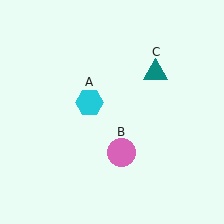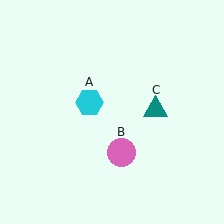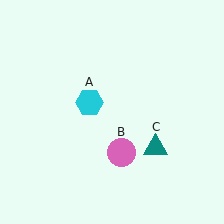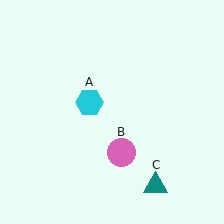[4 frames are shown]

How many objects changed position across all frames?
1 object changed position: teal triangle (object C).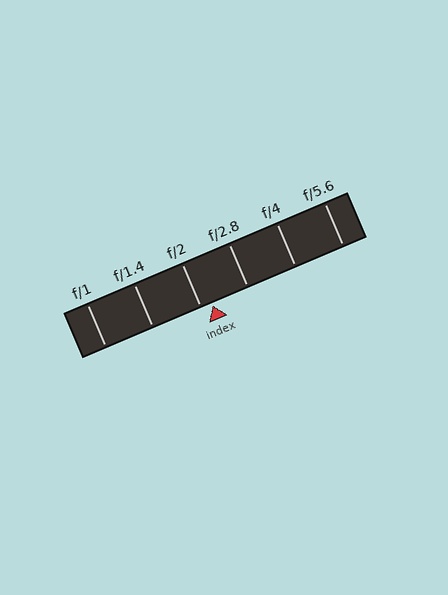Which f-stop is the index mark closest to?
The index mark is closest to f/2.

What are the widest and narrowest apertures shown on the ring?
The widest aperture shown is f/1 and the narrowest is f/5.6.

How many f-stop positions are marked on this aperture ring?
There are 6 f-stop positions marked.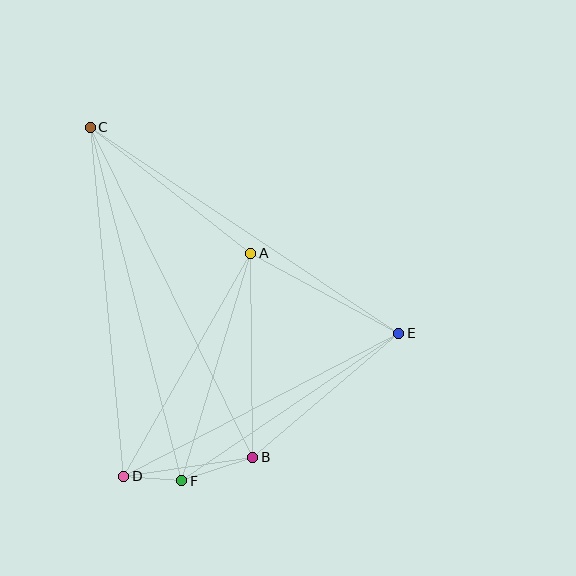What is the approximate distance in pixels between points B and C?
The distance between B and C is approximately 368 pixels.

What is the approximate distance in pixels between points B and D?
The distance between B and D is approximately 130 pixels.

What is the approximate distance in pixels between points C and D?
The distance between C and D is approximately 350 pixels.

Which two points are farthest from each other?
Points C and E are farthest from each other.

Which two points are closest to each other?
Points D and F are closest to each other.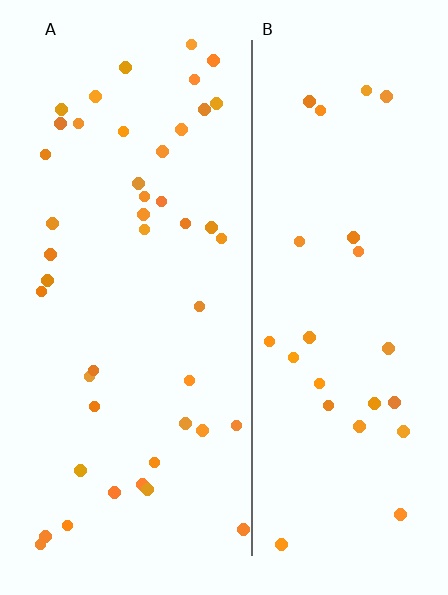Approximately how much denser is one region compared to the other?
Approximately 1.7× — region A over region B.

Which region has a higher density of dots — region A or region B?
A (the left).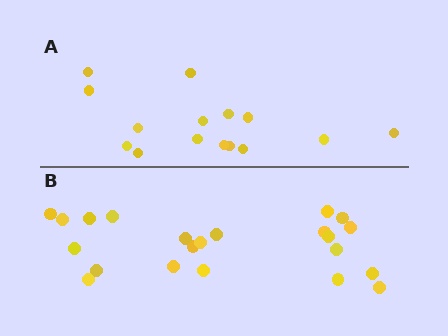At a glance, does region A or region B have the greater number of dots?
Region B (the bottom region) has more dots.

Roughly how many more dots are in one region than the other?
Region B has roughly 8 or so more dots than region A.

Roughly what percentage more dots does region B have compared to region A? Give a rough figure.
About 45% more.